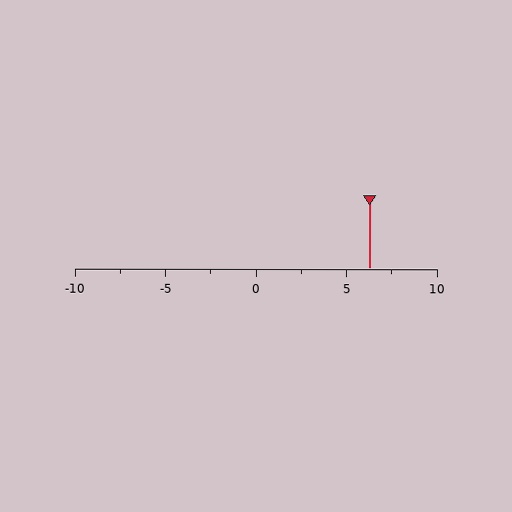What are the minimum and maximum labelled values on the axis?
The axis runs from -10 to 10.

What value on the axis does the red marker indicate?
The marker indicates approximately 6.2.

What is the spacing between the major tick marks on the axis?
The major ticks are spaced 5 apart.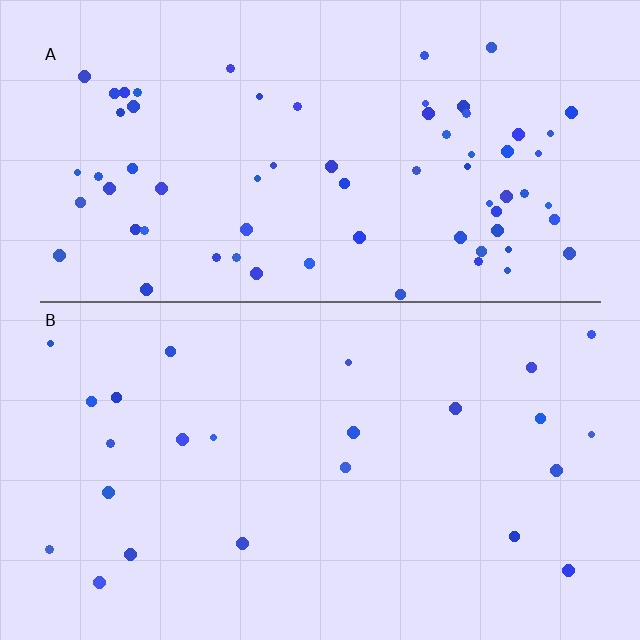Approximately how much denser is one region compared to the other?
Approximately 2.9× — region A over region B.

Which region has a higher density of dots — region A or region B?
A (the top).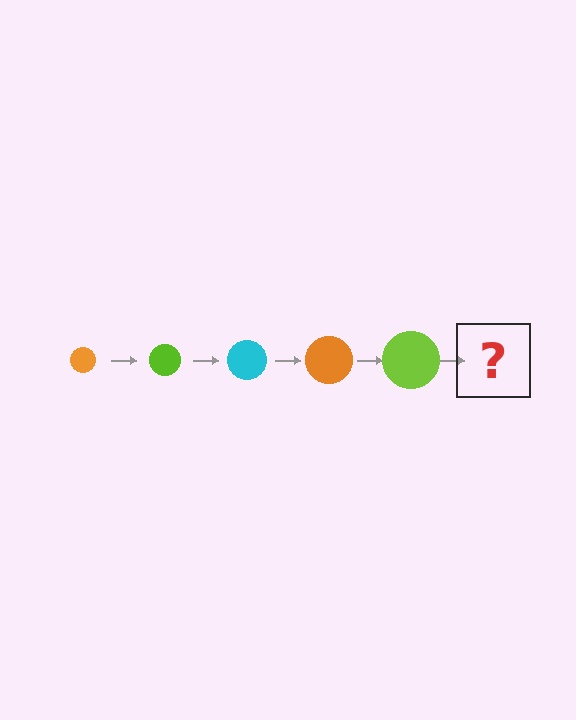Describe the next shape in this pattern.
It should be a cyan circle, larger than the previous one.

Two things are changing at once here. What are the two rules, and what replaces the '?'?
The two rules are that the circle grows larger each step and the color cycles through orange, lime, and cyan. The '?' should be a cyan circle, larger than the previous one.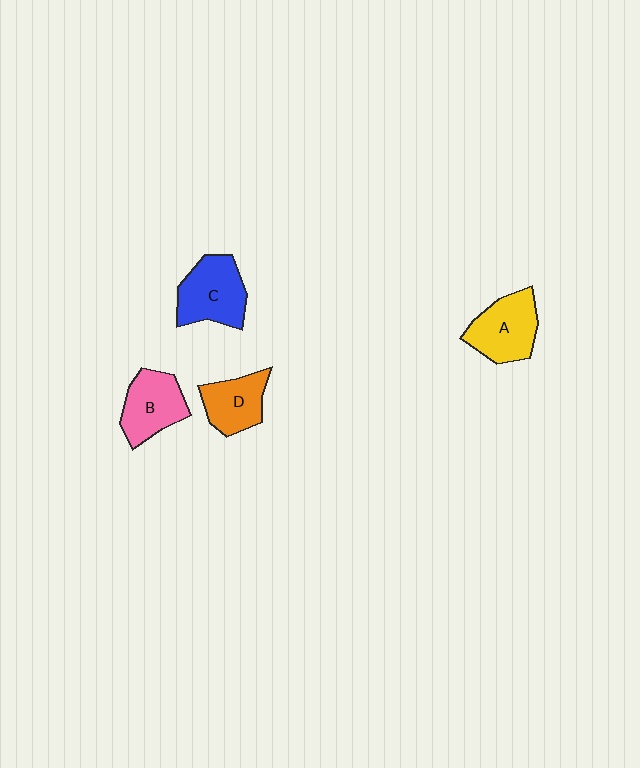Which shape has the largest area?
Shape C (blue).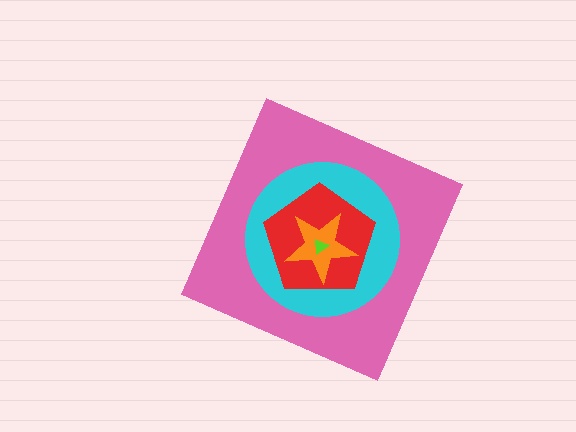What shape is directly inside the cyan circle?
The red pentagon.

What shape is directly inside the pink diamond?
The cyan circle.